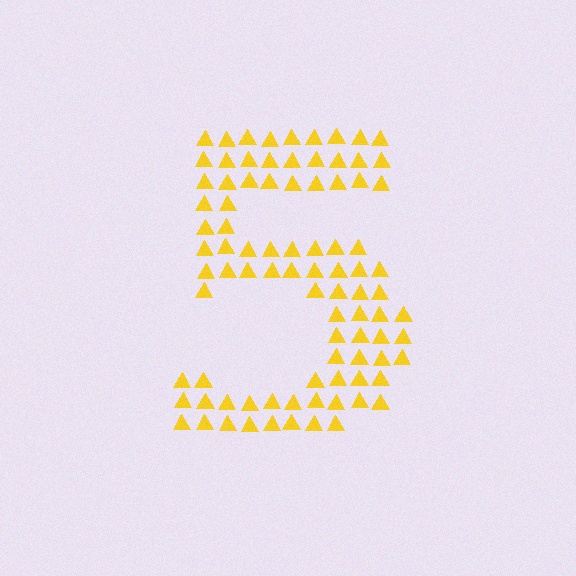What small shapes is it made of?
It is made of small triangles.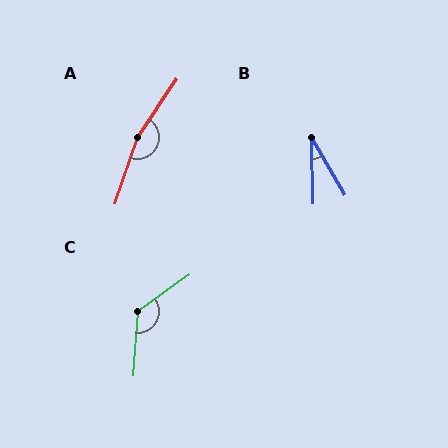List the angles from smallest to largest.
B (29°), C (129°), A (165°).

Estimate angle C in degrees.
Approximately 129 degrees.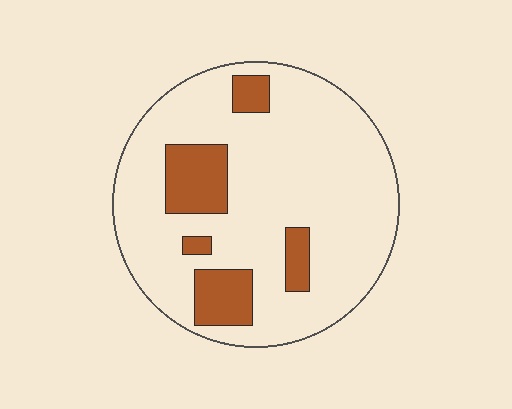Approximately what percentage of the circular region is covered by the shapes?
Approximately 20%.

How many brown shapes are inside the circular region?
5.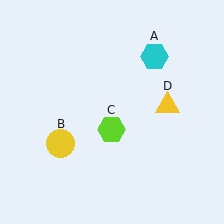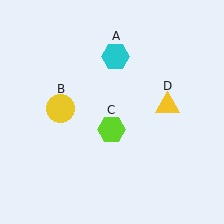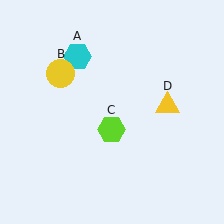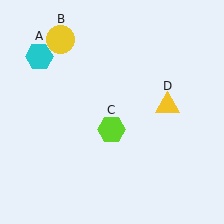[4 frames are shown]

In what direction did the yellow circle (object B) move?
The yellow circle (object B) moved up.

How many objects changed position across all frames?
2 objects changed position: cyan hexagon (object A), yellow circle (object B).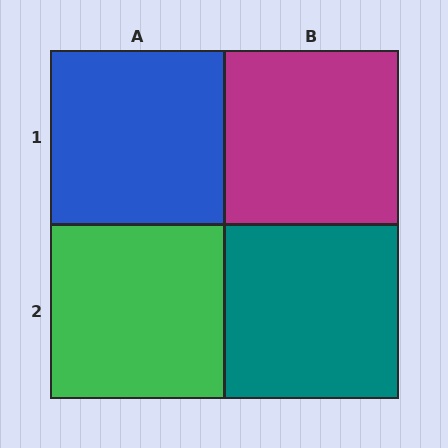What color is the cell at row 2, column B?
Teal.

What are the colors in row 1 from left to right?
Blue, magenta.